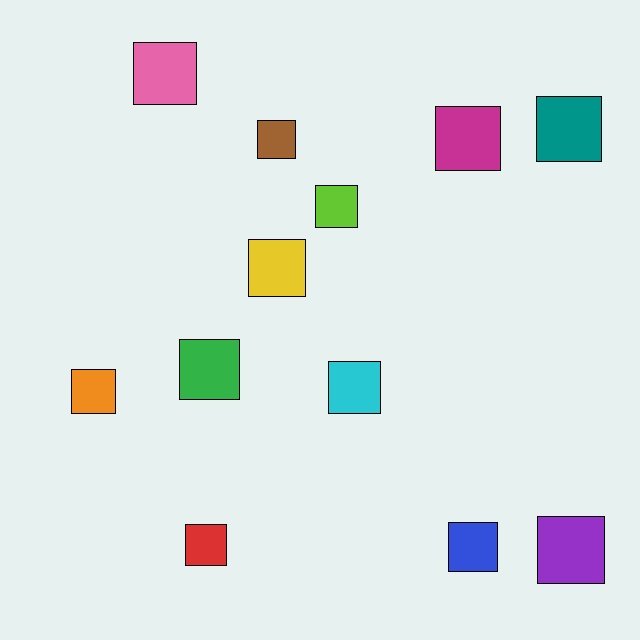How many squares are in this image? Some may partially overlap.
There are 12 squares.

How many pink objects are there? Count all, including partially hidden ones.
There is 1 pink object.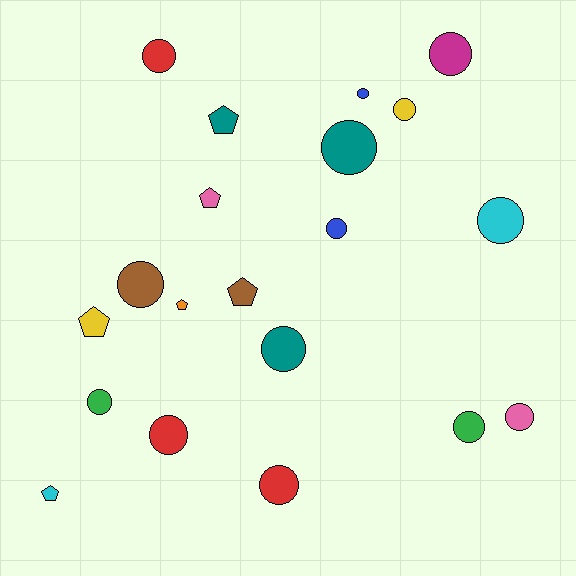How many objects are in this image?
There are 20 objects.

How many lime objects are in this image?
There are no lime objects.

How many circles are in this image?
There are 14 circles.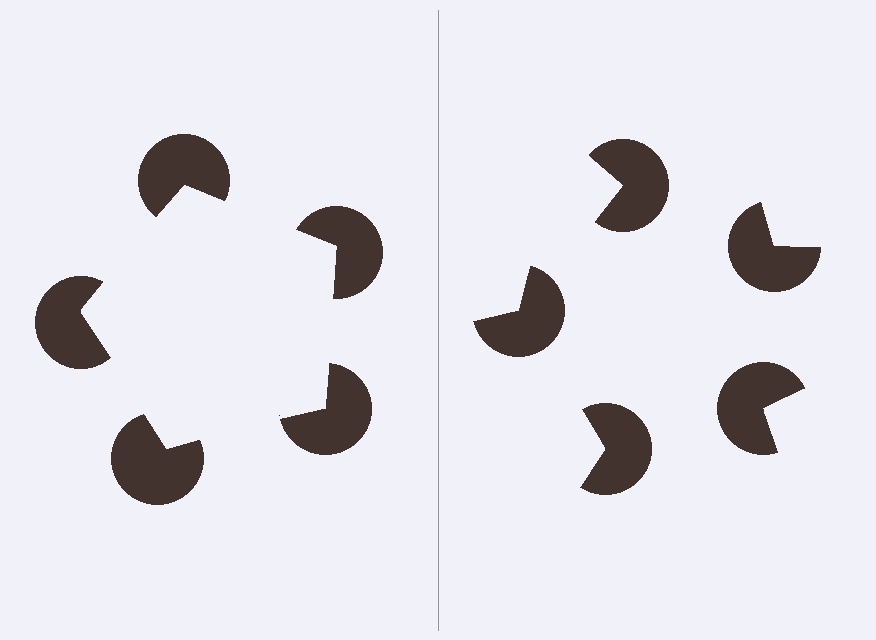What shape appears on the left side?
An illusory pentagon.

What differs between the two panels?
The pac-man discs are positioned identically on both sides; only the wedge orientations differ. On the left they align to a pentagon; on the right they are misaligned.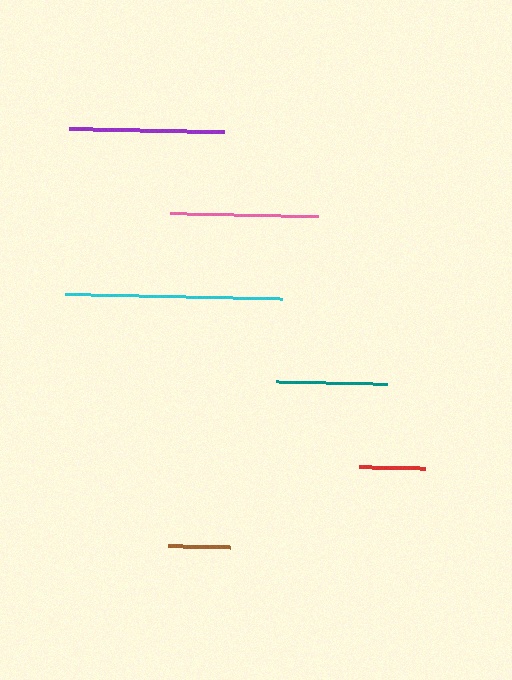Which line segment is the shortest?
The brown line is the shortest at approximately 62 pixels.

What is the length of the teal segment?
The teal segment is approximately 111 pixels long.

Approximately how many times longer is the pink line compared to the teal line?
The pink line is approximately 1.3 times the length of the teal line.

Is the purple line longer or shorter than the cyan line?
The cyan line is longer than the purple line.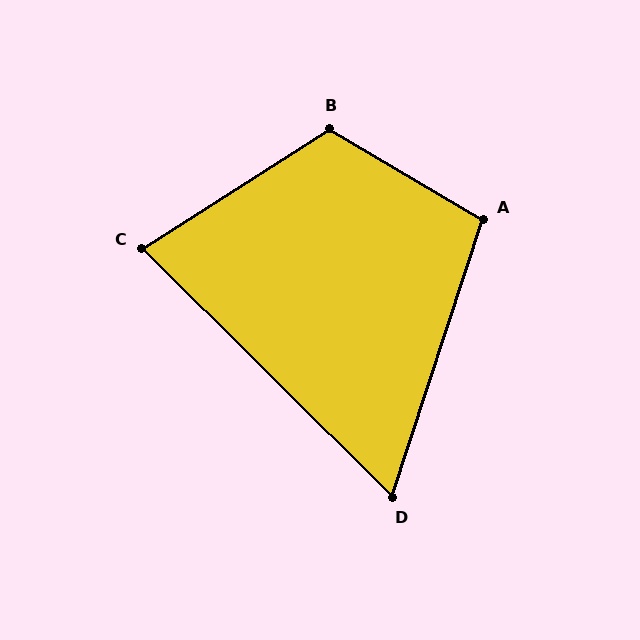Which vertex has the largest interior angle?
B, at approximately 117 degrees.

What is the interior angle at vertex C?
Approximately 77 degrees (acute).